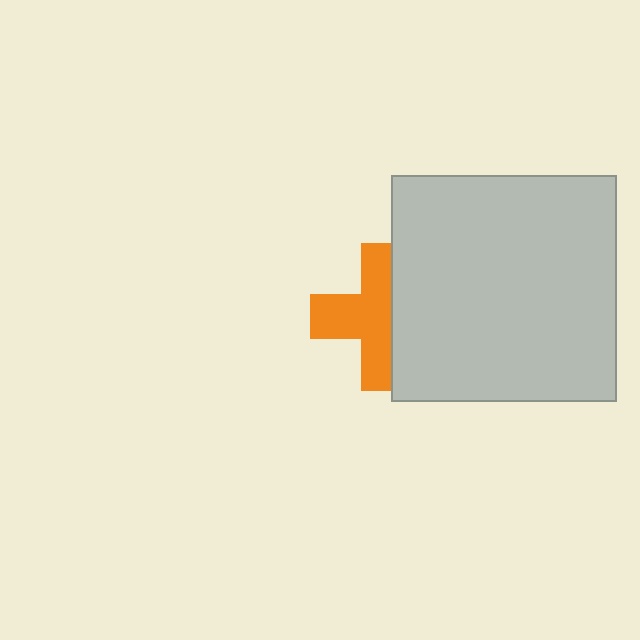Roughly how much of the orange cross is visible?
About half of it is visible (roughly 60%).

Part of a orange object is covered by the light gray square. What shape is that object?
It is a cross.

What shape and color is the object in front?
The object in front is a light gray square.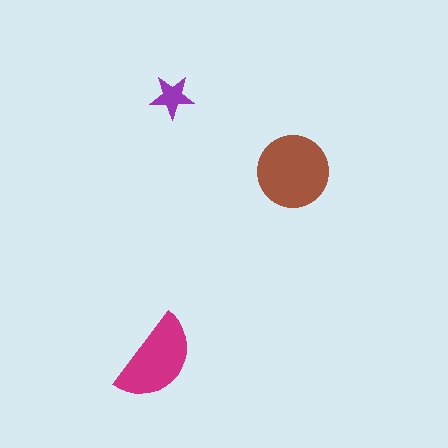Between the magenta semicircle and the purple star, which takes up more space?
The magenta semicircle.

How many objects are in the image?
There are 3 objects in the image.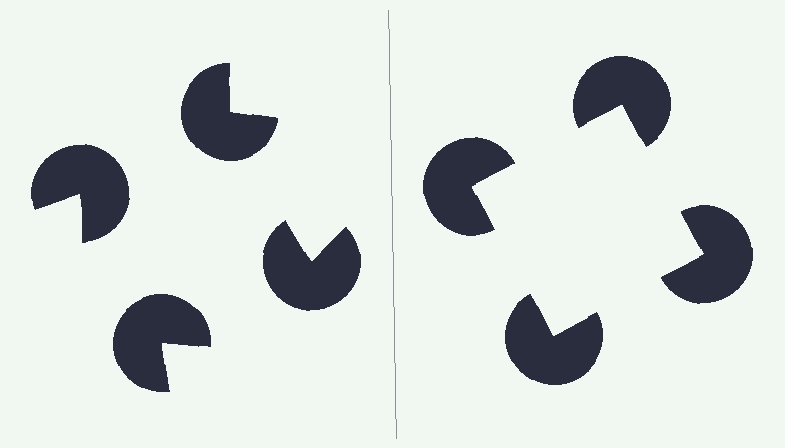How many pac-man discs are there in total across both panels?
8 — 4 on each side.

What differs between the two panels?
The pac-man discs are positioned identically on both sides; only the wedge orientations differ. On the right they align to a square; on the left they are misaligned.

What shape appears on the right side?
An illusory square.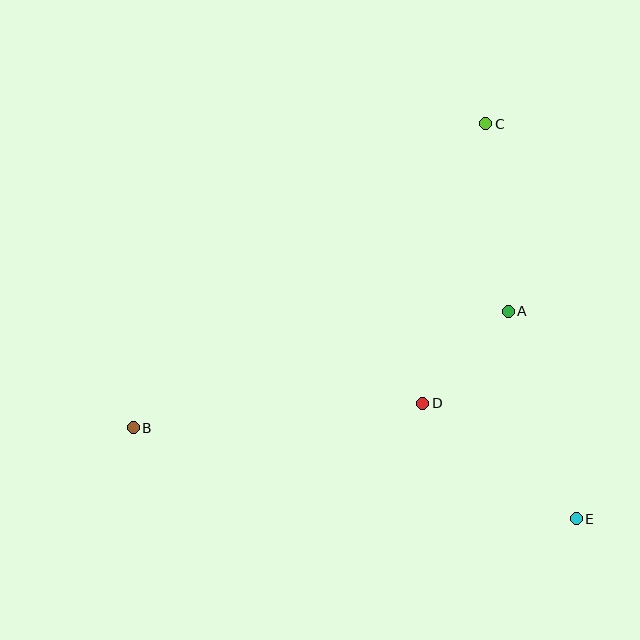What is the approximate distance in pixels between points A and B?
The distance between A and B is approximately 393 pixels.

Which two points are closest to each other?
Points A and D are closest to each other.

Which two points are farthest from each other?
Points B and C are farthest from each other.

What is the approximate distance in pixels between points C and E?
The distance between C and E is approximately 405 pixels.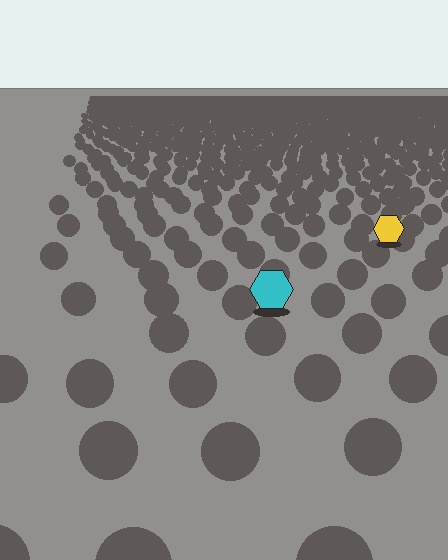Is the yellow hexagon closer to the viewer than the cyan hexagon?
No. The cyan hexagon is closer — you can tell from the texture gradient: the ground texture is coarser near it.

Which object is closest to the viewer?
The cyan hexagon is closest. The texture marks near it are larger and more spread out.